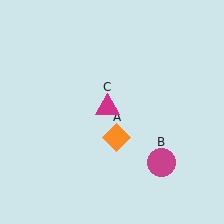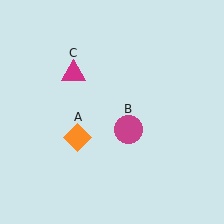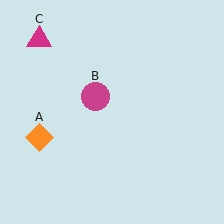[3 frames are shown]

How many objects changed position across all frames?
3 objects changed position: orange diamond (object A), magenta circle (object B), magenta triangle (object C).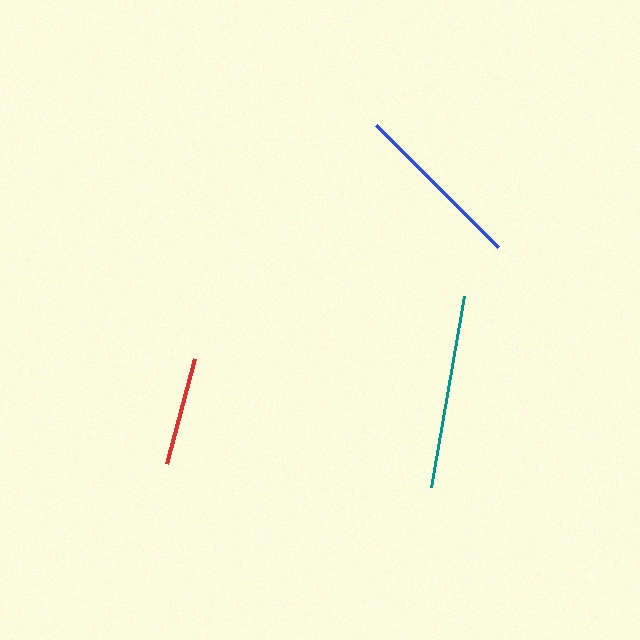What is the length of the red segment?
The red segment is approximately 108 pixels long.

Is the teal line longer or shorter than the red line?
The teal line is longer than the red line.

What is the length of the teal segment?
The teal segment is approximately 194 pixels long.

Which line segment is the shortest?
The red line is the shortest at approximately 108 pixels.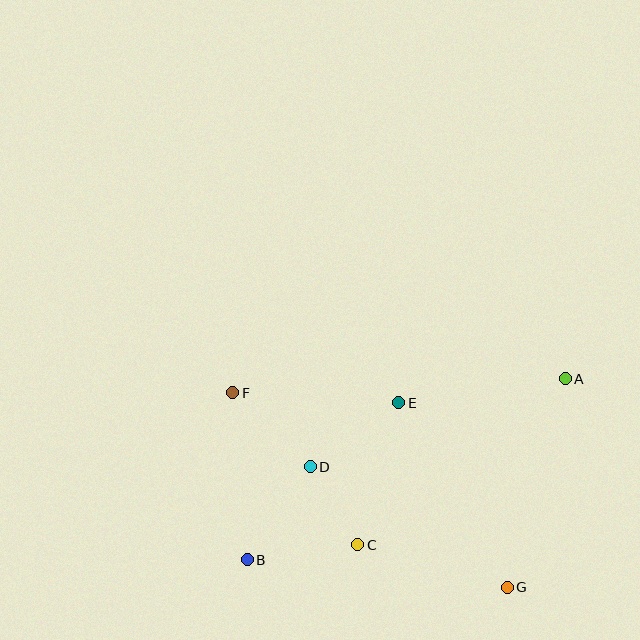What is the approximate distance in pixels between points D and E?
The distance between D and E is approximately 109 pixels.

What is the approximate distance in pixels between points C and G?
The distance between C and G is approximately 155 pixels.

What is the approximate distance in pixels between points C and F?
The distance between C and F is approximately 197 pixels.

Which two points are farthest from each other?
Points A and B are farthest from each other.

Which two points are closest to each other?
Points C and D are closest to each other.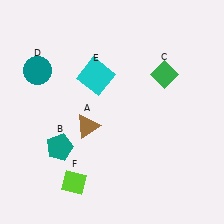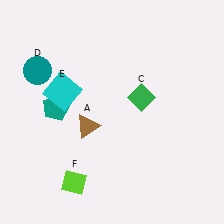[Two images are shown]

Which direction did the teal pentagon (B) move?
The teal pentagon (B) moved up.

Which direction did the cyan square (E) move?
The cyan square (E) moved left.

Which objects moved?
The objects that moved are: the teal pentagon (B), the green diamond (C), the cyan square (E).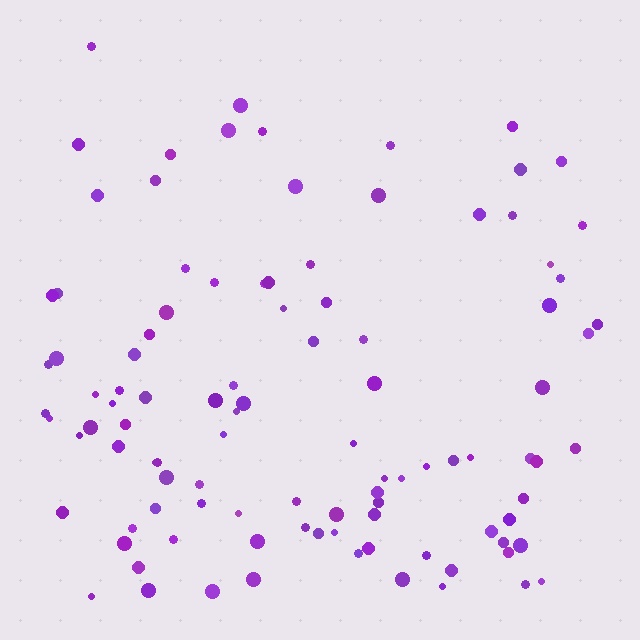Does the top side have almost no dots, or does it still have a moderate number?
Still a moderate number, just noticeably fewer than the bottom.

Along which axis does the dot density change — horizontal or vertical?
Vertical.